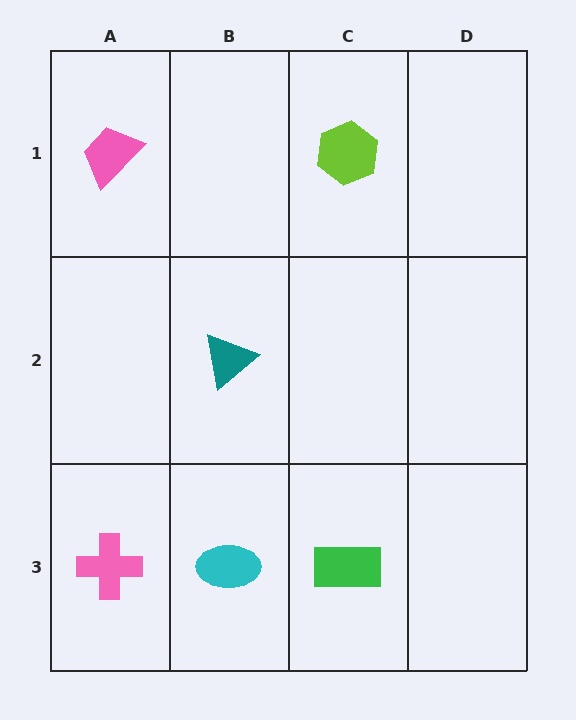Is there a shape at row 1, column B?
No, that cell is empty.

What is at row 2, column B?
A teal triangle.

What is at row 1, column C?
A lime hexagon.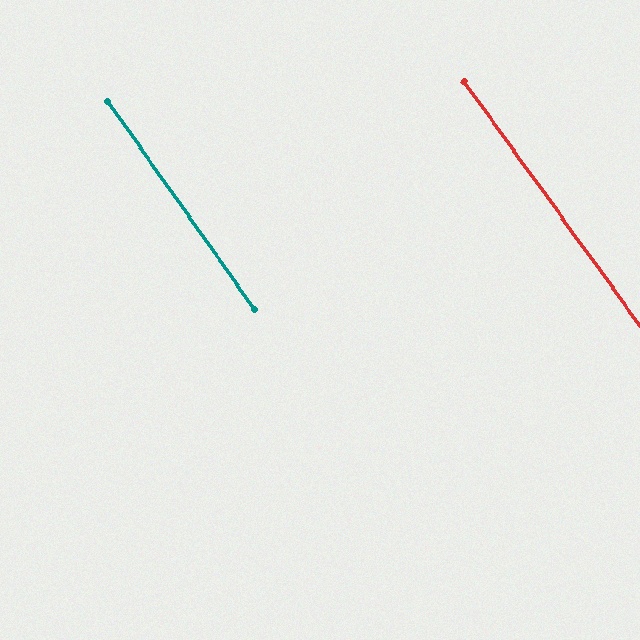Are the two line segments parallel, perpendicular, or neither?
Parallel — their directions differ by only 0.3°.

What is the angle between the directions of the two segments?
Approximately 0 degrees.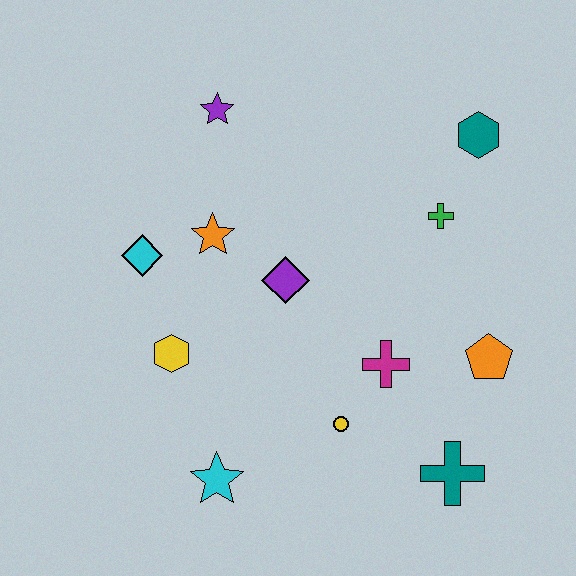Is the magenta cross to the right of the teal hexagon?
No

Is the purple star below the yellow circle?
No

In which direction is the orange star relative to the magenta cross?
The orange star is to the left of the magenta cross.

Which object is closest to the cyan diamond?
The orange star is closest to the cyan diamond.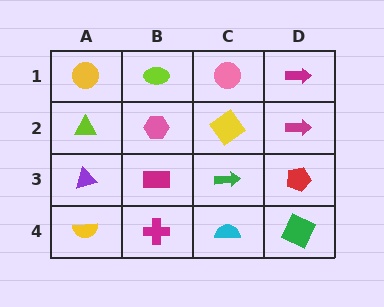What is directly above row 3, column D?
A magenta arrow.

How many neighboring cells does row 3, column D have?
3.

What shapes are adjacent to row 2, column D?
A magenta arrow (row 1, column D), a red pentagon (row 3, column D), a yellow diamond (row 2, column C).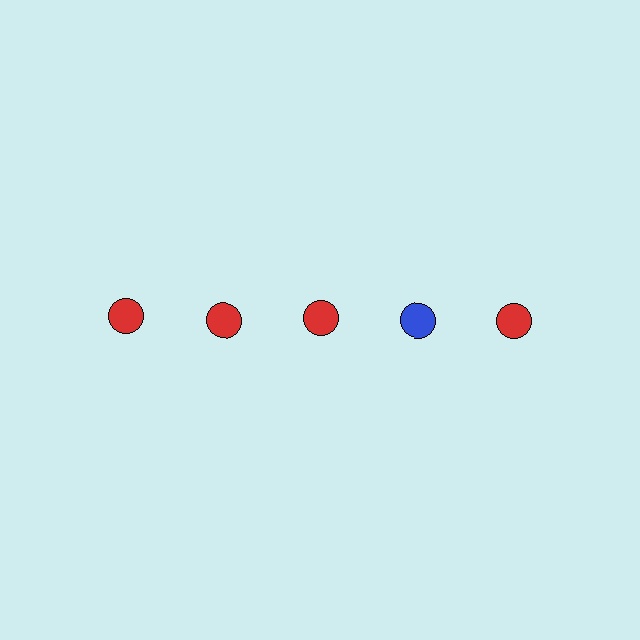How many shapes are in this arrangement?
There are 5 shapes arranged in a grid pattern.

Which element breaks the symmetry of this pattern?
The blue circle in the top row, second from right column breaks the symmetry. All other shapes are red circles.